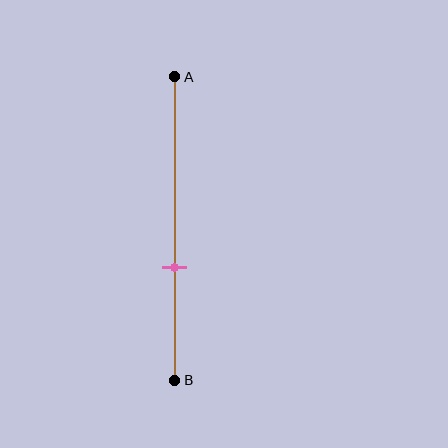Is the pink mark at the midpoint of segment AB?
No, the mark is at about 65% from A, not at the 50% midpoint.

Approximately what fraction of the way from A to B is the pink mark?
The pink mark is approximately 65% of the way from A to B.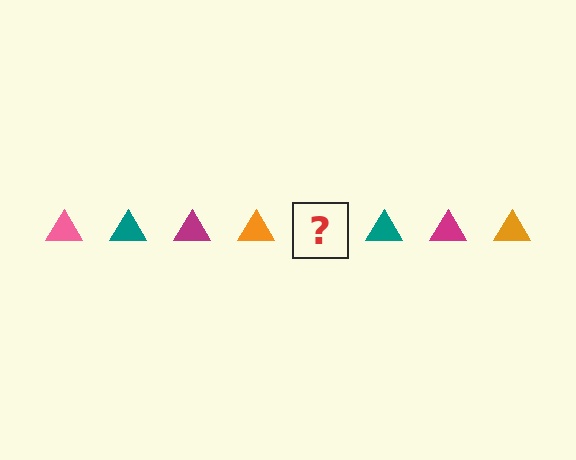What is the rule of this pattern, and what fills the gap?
The rule is that the pattern cycles through pink, teal, magenta, orange triangles. The gap should be filled with a pink triangle.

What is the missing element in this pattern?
The missing element is a pink triangle.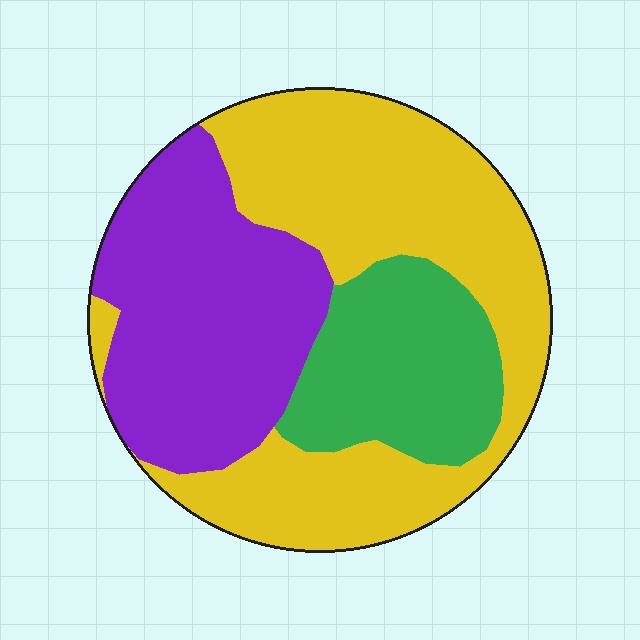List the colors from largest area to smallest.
From largest to smallest: yellow, purple, green.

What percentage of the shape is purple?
Purple covers about 30% of the shape.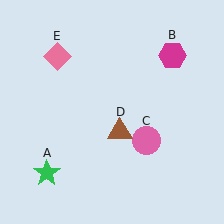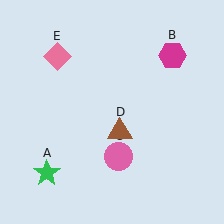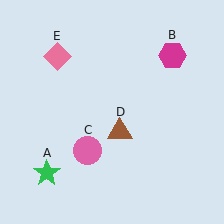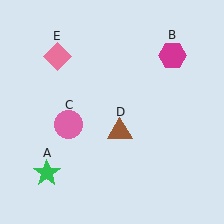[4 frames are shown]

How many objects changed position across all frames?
1 object changed position: pink circle (object C).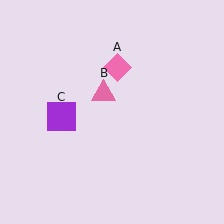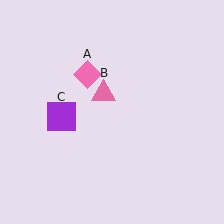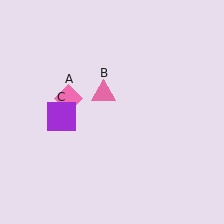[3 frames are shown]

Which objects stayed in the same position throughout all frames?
Pink triangle (object B) and purple square (object C) remained stationary.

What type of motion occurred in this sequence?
The pink diamond (object A) rotated counterclockwise around the center of the scene.